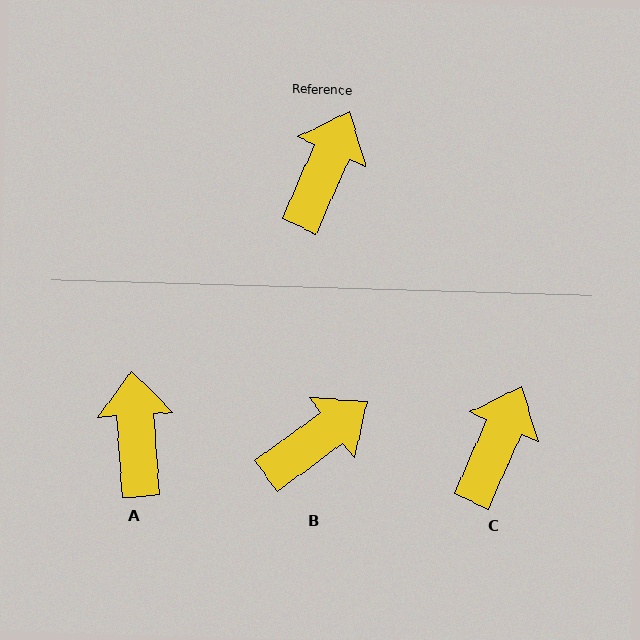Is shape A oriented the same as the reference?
No, it is off by about 28 degrees.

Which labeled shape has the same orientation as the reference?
C.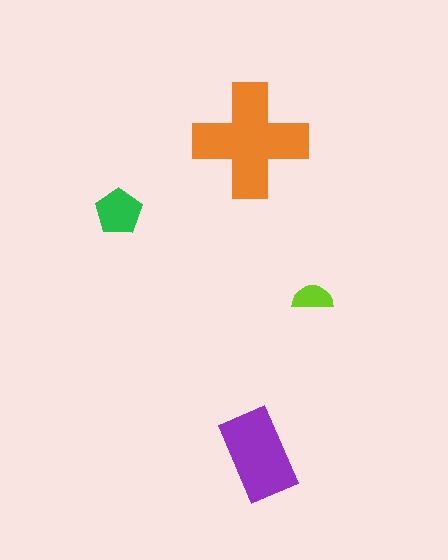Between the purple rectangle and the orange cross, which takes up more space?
The orange cross.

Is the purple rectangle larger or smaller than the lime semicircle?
Larger.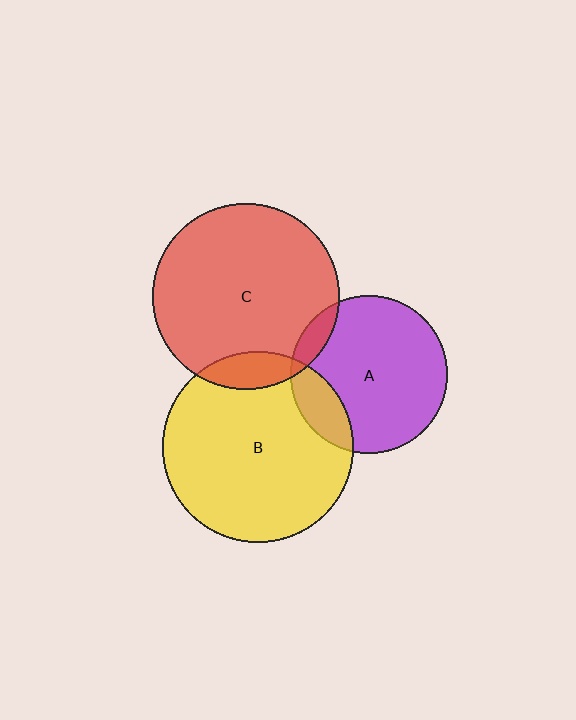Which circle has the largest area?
Circle B (yellow).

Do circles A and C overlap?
Yes.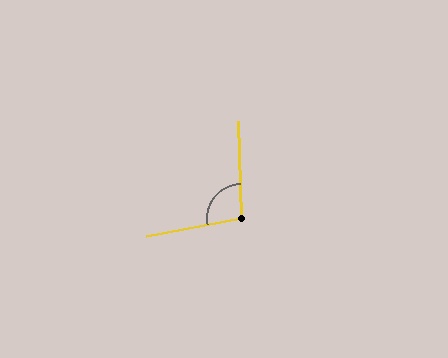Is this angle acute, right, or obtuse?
It is obtuse.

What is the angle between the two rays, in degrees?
Approximately 99 degrees.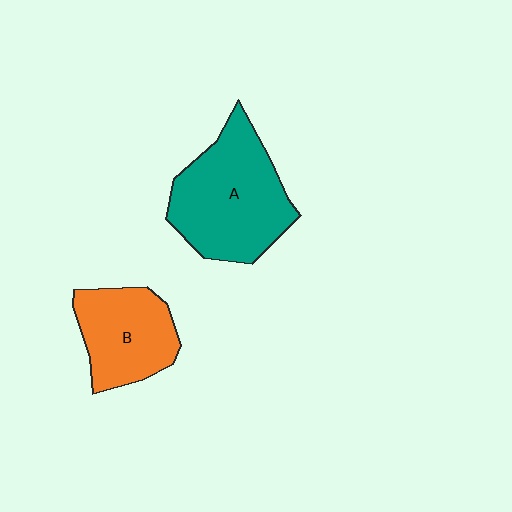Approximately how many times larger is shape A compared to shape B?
Approximately 1.5 times.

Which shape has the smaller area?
Shape B (orange).